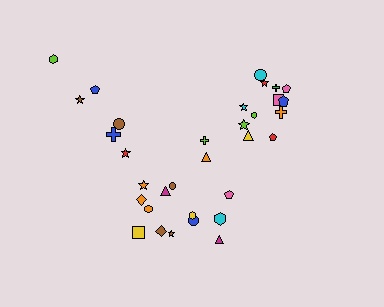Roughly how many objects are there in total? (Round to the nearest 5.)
Roughly 35 objects in total.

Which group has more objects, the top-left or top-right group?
The top-right group.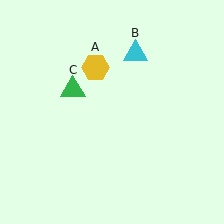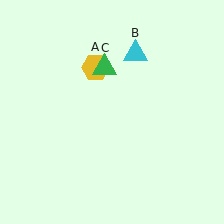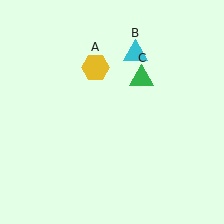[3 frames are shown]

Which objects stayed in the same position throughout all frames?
Yellow hexagon (object A) and cyan triangle (object B) remained stationary.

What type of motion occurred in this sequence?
The green triangle (object C) rotated clockwise around the center of the scene.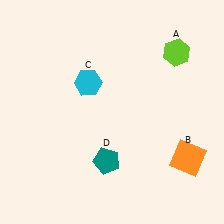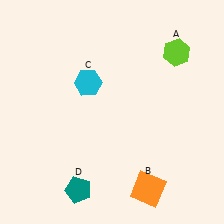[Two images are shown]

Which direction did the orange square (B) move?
The orange square (B) moved left.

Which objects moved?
The objects that moved are: the orange square (B), the teal pentagon (D).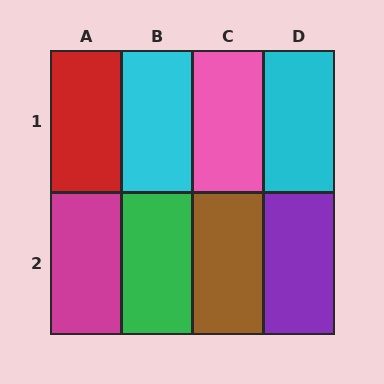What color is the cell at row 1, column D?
Cyan.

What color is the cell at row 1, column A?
Red.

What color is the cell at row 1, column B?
Cyan.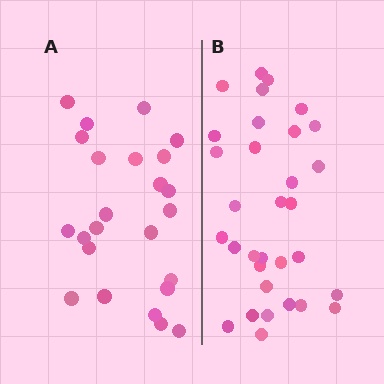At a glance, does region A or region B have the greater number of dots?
Region B (the right region) has more dots.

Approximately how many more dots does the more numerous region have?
Region B has roughly 8 or so more dots than region A.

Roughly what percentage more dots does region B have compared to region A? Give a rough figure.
About 35% more.